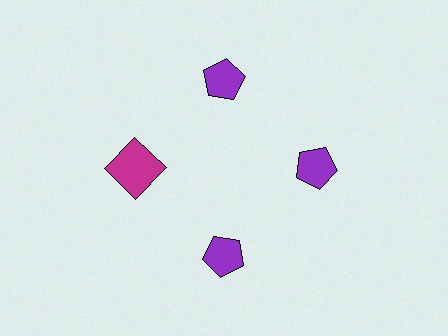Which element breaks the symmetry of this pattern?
The magenta square at roughly the 9 o'clock position breaks the symmetry. All other shapes are purple pentagons.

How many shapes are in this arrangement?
There are 4 shapes arranged in a ring pattern.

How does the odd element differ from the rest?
It differs in both color (magenta instead of purple) and shape (square instead of pentagon).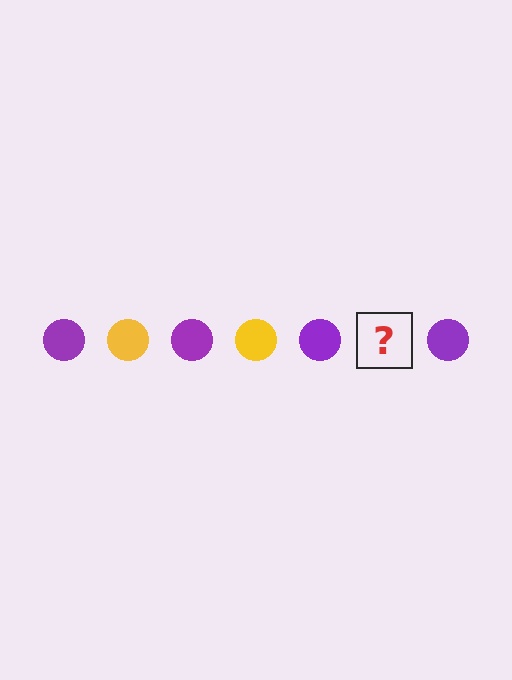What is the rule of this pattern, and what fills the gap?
The rule is that the pattern cycles through purple, yellow circles. The gap should be filled with a yellow circle.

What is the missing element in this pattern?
The missing element is a yellow circle.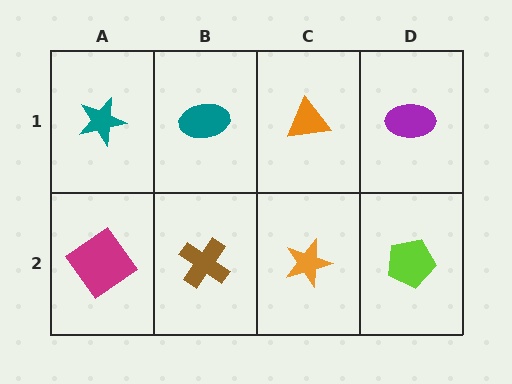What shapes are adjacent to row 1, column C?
An orange star (row 2, column C), a teal ellipse (row 1, column B), a purple ellipse (row 1, column D).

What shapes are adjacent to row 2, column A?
A teal star (row 1, column A), a brown cross (row 2, column B).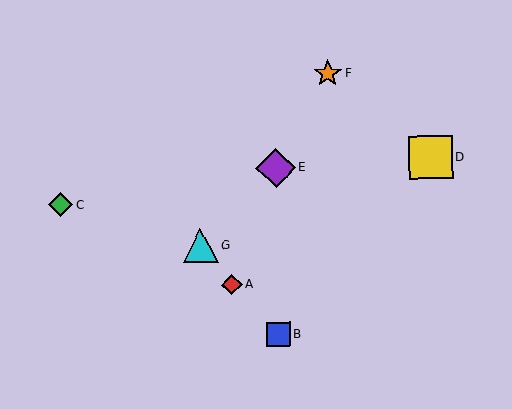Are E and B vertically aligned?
Yes, both are at x≈276.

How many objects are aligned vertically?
2 objects (B, E) are aligned vertically.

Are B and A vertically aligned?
No, B is at x≈278 and A is at x≈232.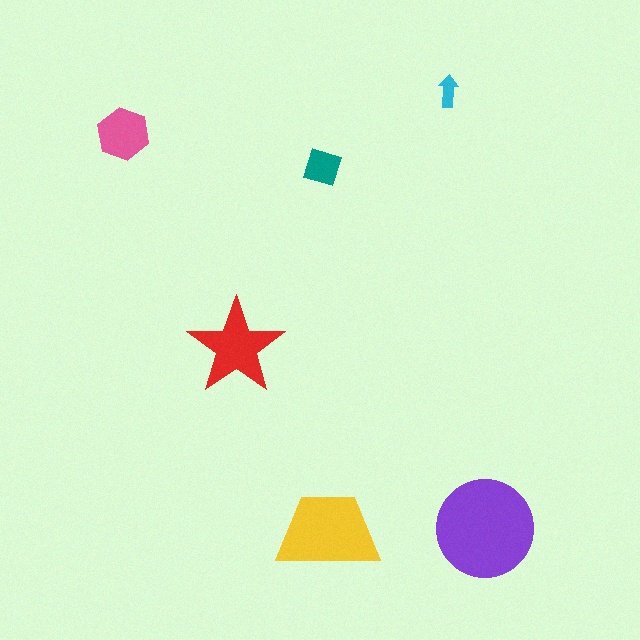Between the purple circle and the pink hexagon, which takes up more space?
The purple circle.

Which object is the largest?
The purple circle.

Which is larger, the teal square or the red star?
The red star.